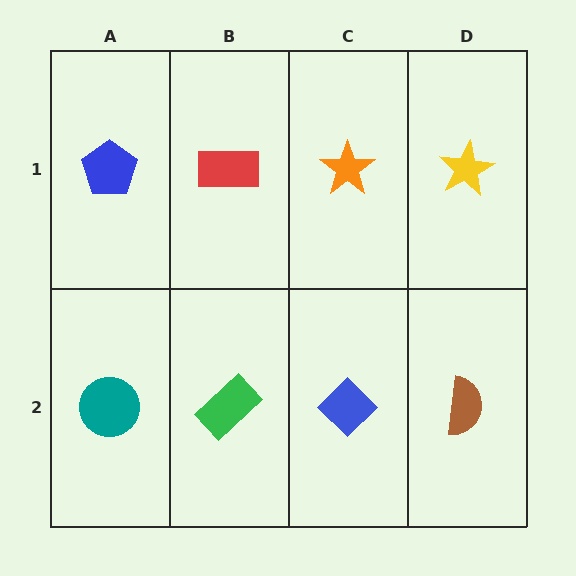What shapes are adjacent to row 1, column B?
A green rectangle (row 2, column B), a blue pentagon (row 1, column A), an orange star (row 1, column C).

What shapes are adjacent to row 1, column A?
A teal circle (row 2, column A), a red rectangle (row 1, column B).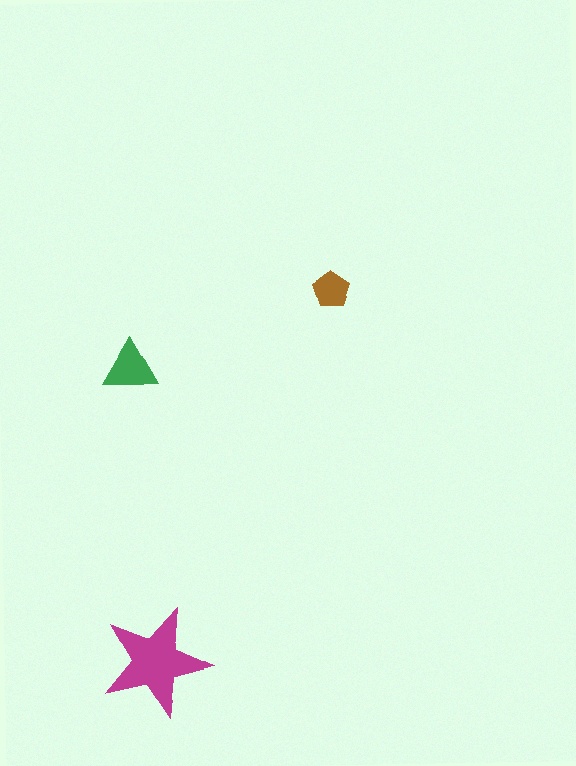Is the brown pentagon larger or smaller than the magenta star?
Smaller.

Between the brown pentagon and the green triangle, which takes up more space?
The green triangle.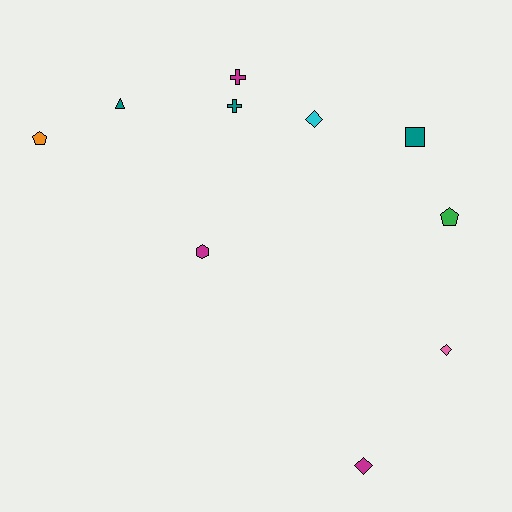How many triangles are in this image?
There is 1 triangle.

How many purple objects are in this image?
There are no purple objects.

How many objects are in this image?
There are 10 objects.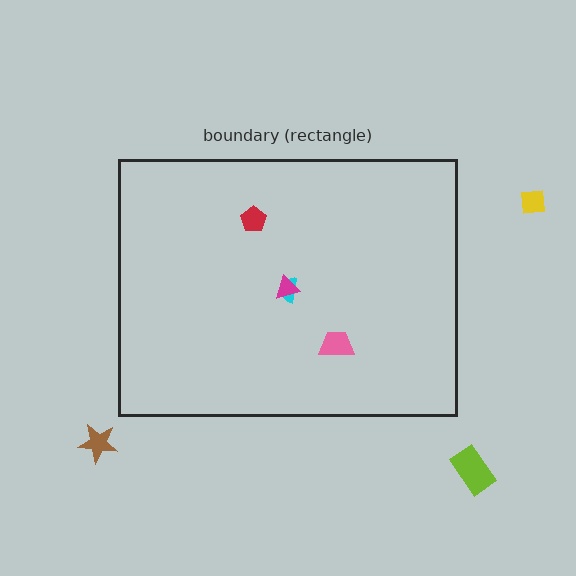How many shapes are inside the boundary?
4 inside, 3 outside.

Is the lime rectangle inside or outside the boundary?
Outside.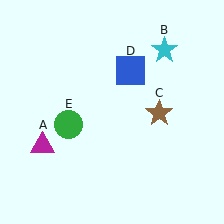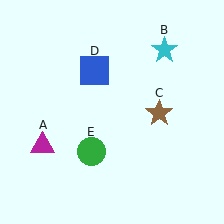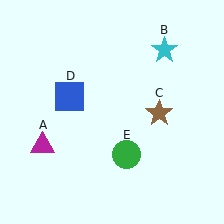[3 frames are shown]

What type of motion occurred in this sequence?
The blue square (object D), green circle (object E) rotated counterclockwise around the center of the scene.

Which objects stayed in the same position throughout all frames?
Magenta triangle (object A) and cyan star (object B) and brown star (object C) remained stationary.